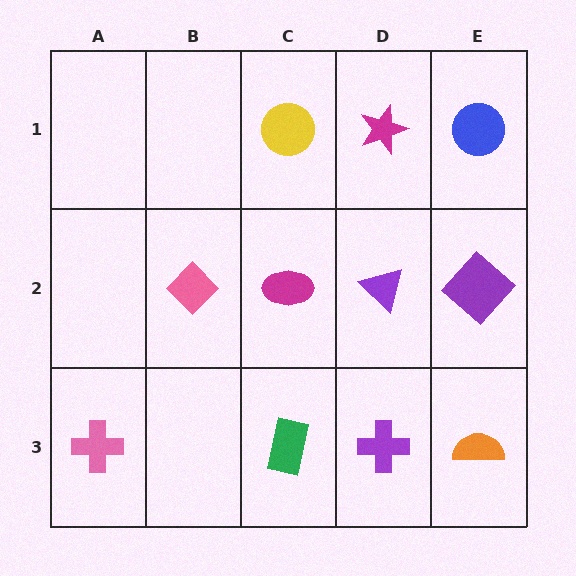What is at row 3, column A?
A pink cross.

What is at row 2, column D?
A purple triangle.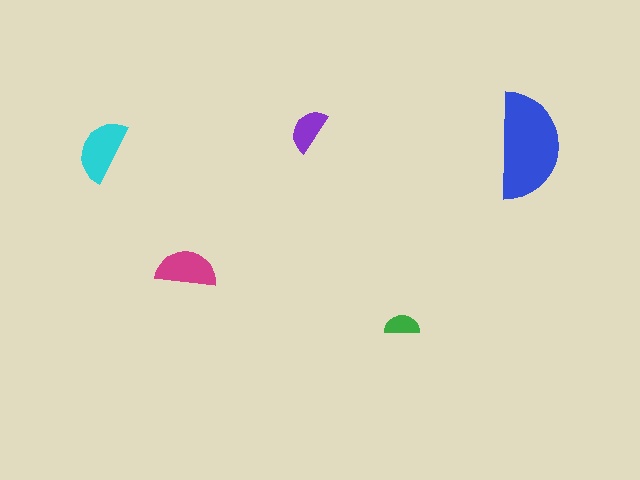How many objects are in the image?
There are 5 objects in the image.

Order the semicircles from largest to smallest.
the blue one, the cyan one, the magenta one, the purple one, the green one.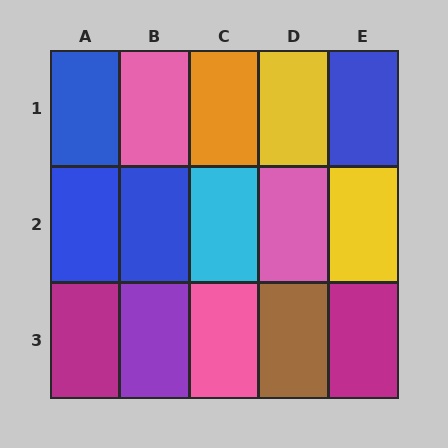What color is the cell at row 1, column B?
Pink.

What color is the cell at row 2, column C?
Cyan.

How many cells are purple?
1 cell is purple.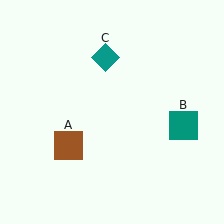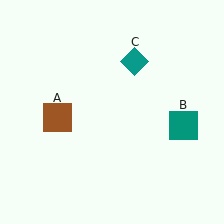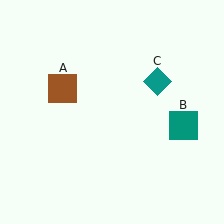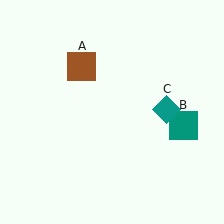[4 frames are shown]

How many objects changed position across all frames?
2 objects changed position: brown square (object A), teal diamond (object C).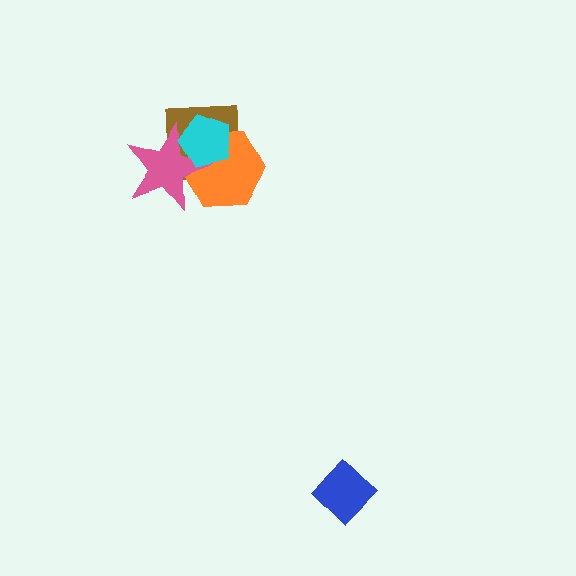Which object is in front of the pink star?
The cyan pentagon is in front of the pink star.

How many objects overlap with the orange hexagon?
3 objects overlap with the orange hexagon.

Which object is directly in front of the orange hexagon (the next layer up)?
The pink star is directly in front of the orange hexagon.